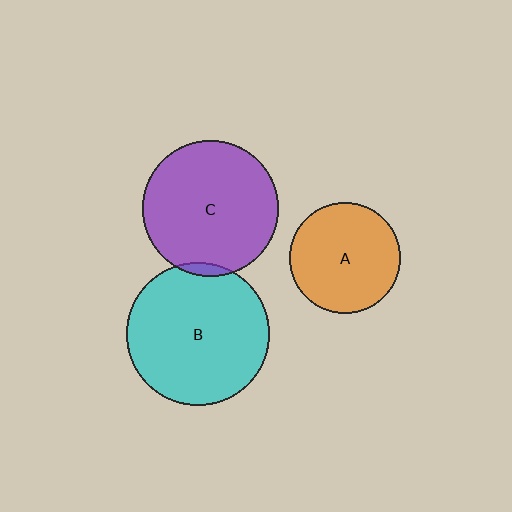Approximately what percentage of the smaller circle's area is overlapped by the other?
Approximately 5%.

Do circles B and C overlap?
Yes.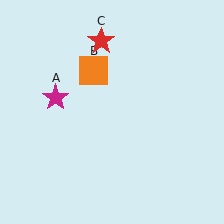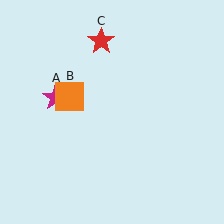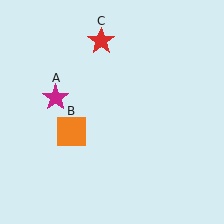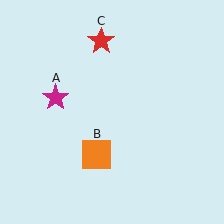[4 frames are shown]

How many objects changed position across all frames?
1 object changed position: orange square (object B).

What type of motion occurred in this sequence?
The orange square (object B) rotated counterclockwise around the center of the scene.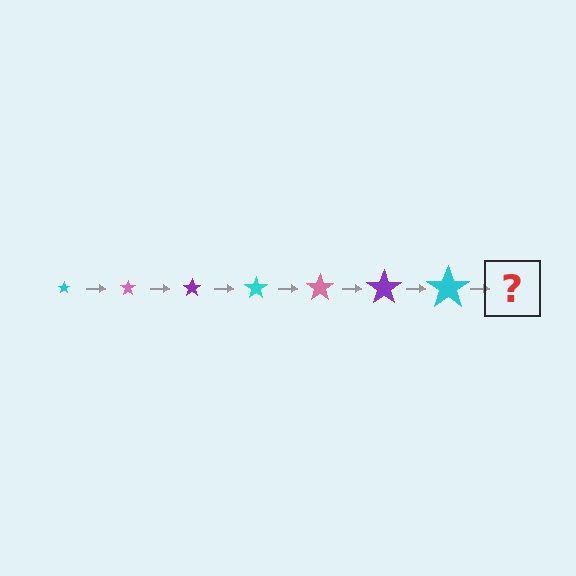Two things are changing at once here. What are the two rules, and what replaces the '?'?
The two rules are that the star grows larger each step and the color cycles through cyan, pink, and purple. The '?' should be a pink star, larger than the previous one.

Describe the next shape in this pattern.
It should be a pink star, larger than the previous one.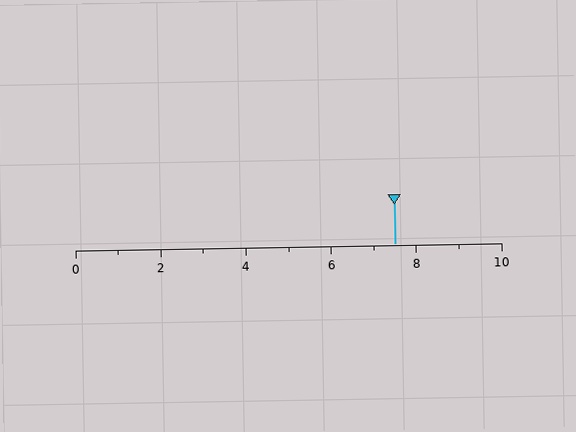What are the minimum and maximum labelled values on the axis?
The axis runs from 0 to 10.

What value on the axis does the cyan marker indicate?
The marker indicates approximately 7.5.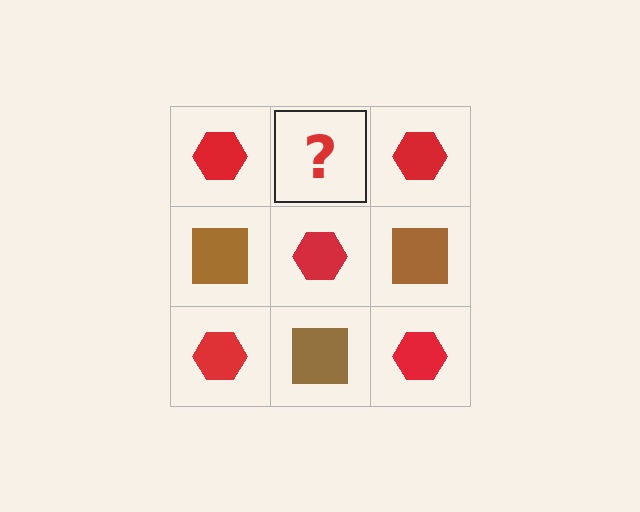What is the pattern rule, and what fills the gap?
The rule is that it alternates red hexagon and brown square in a checkerboard pattern. The gap should be filled with a brown square.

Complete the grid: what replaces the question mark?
The question mark should be replaced with a brown square.